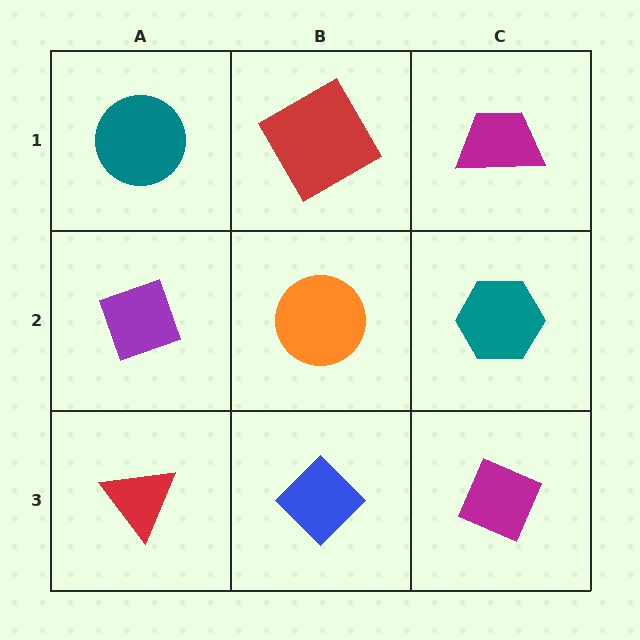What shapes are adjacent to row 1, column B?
An orange circle (row 2, column B), a teal circle (row 1, column A), a magenta trapezoid (row 1, column C).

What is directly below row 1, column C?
A teal hexagon.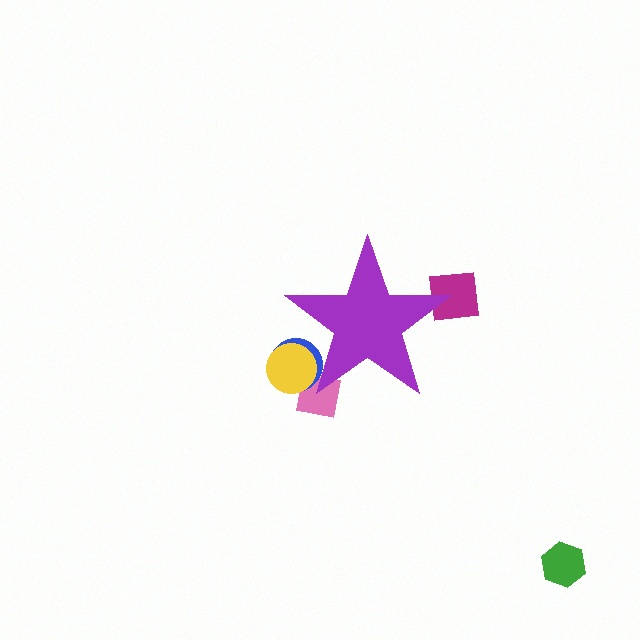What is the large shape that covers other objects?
A purple star.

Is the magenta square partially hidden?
Yes, the magenta square is partially hidden behind the purple star.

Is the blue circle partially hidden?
Yes, the blue circle is partially hidden behind the purple star.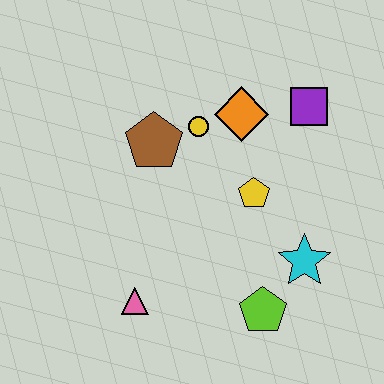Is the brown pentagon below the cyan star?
No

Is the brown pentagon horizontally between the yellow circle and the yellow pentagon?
No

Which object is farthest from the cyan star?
The brown pentagon is farthest from the cyan star.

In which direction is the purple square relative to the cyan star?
The purple square is above the cyan star.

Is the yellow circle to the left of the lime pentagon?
Yes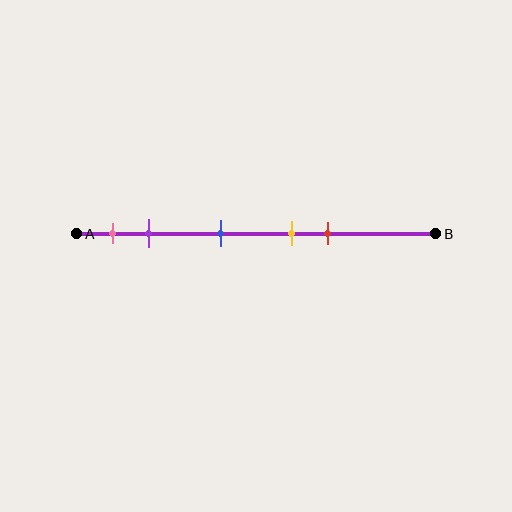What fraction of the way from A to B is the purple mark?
The purple mark is approximately 20% (0.2) of the way from A to B.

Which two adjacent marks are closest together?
The yellow and red marks are the closest adjacent pair.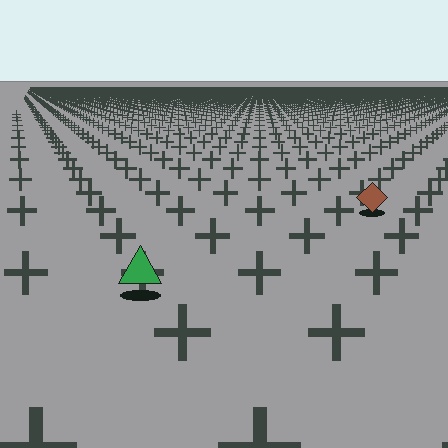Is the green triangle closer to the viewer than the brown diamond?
Yes. The green triangle is closer — you can tell from the texture gradient: the ground texture is coarser near it.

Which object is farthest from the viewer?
The brown diamond is farthest from the viewer. It appears smaller and the ground texture around it is denser.